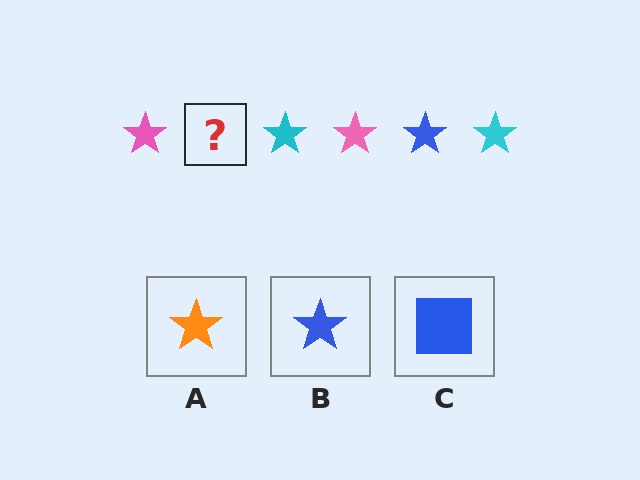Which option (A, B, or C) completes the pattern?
B.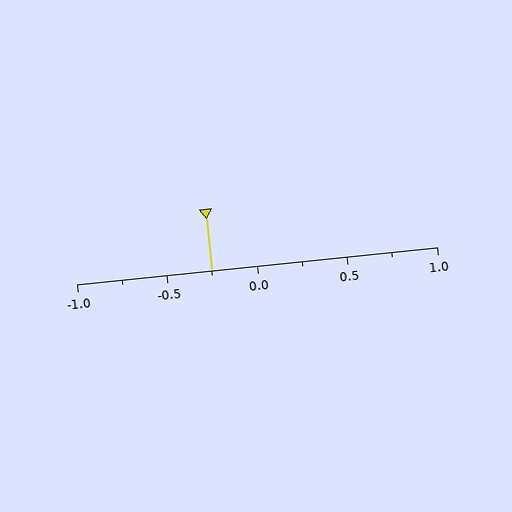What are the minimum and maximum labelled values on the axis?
The axis runs from -1.0 to 1.0.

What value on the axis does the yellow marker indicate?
The marker indicates approximately -0.25.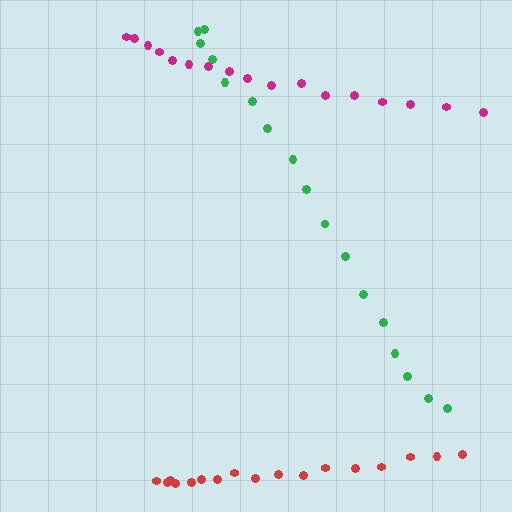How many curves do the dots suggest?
There are 3 distinct paths.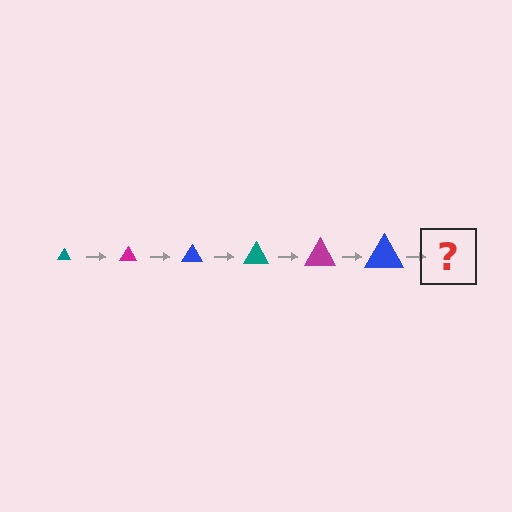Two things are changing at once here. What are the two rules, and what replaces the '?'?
The two rules are that the triangle grows larger each step and the color cycles through teal, magenta, and blue. The '?' should be a teal triangle, larger than the previous one.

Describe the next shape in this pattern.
It should be a teal triangle, larger than the previous one.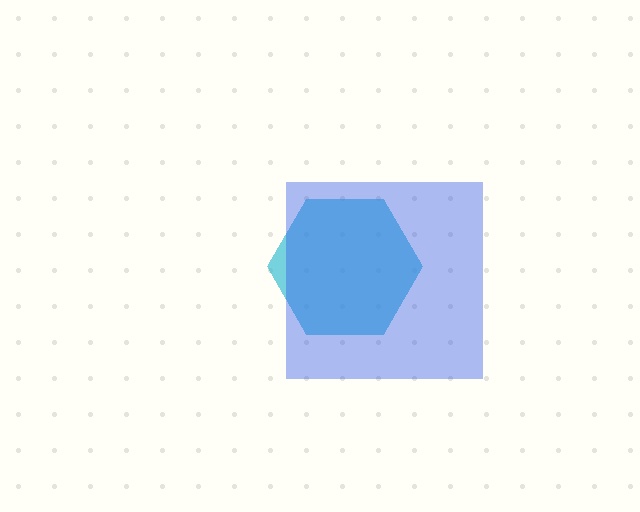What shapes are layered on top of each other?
The layered shapes are: a cyan hexagon, a blue square.